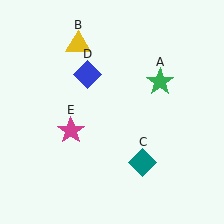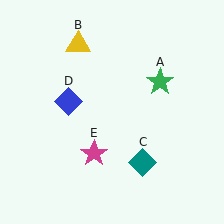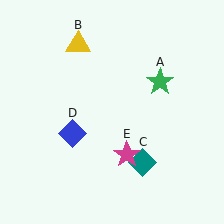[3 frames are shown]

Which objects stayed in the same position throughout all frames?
Green star (object A) and yellow triangle (object B) and teal diamond (object C) remained stationary.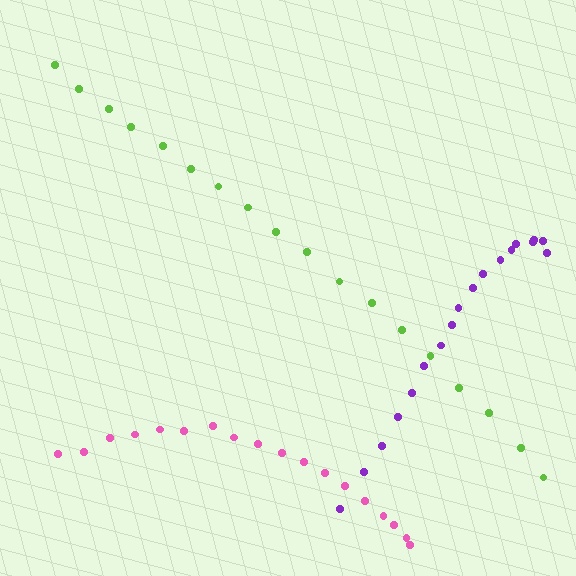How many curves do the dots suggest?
There are 3 distinct paths.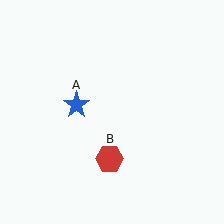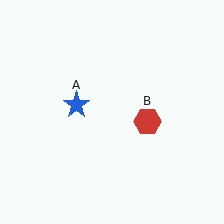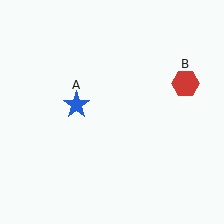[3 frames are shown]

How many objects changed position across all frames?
1 object changed position: red hexagon (object B).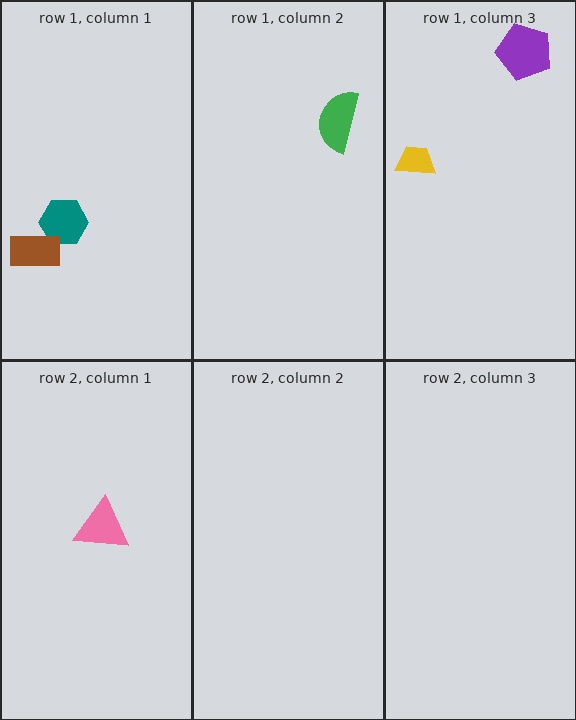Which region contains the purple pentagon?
The row 1, column 3 region.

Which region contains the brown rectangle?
The row 1, column 1 region.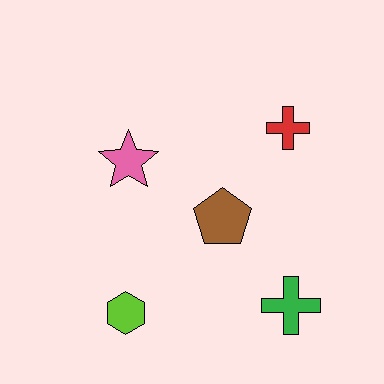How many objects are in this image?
There are 5 objects.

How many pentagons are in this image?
There is 1 pentagon.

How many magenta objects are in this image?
There are no magenta objects.